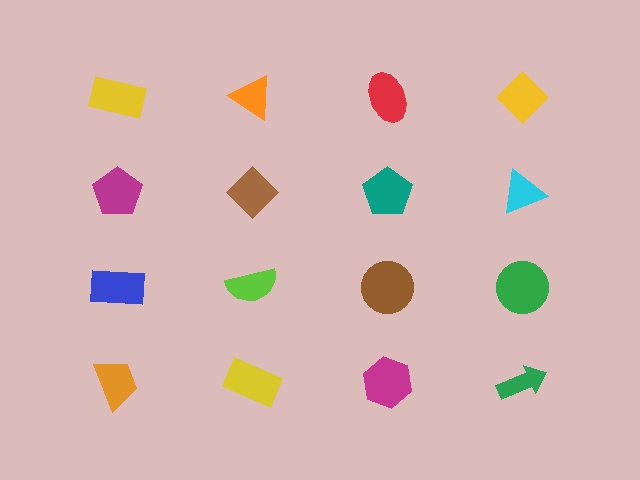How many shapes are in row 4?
4 shapes.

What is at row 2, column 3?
A teal pentagon.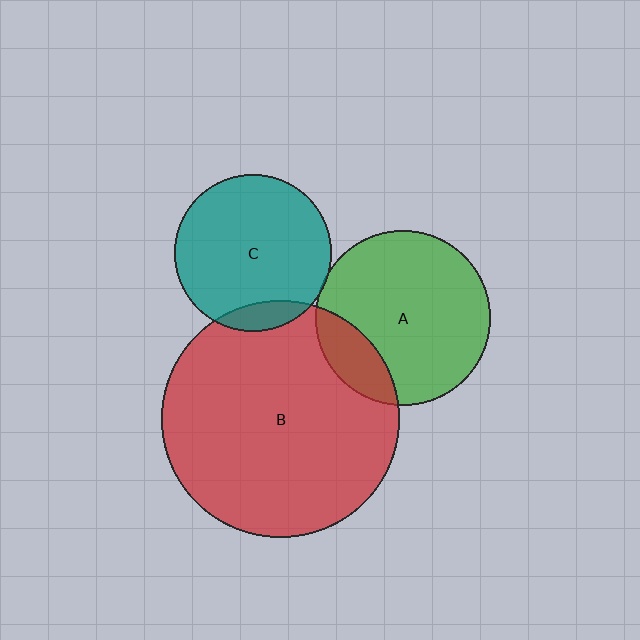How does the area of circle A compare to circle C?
Approximately 1.2 times.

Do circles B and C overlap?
Yes.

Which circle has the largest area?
Circle B (red).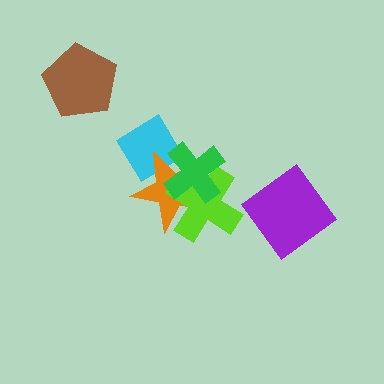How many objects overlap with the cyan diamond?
2 objects overlap with the cyan diamond.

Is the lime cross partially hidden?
Yes, it is partially covered by another shape.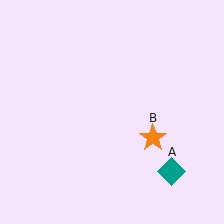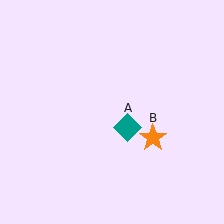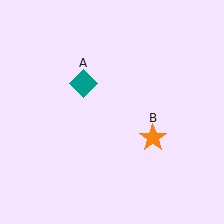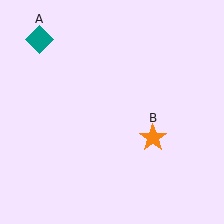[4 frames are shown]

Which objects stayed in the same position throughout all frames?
Orange star (object B) remained stationary.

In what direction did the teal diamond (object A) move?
The teal diamond (object A) moved up and to the left.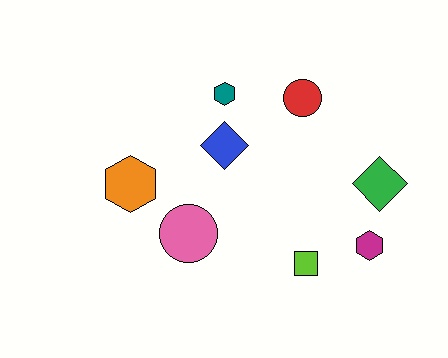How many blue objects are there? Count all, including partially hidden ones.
There is 1 blue object.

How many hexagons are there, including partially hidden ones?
There are 3 hexagons.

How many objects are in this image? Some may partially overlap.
There are 8 objects.